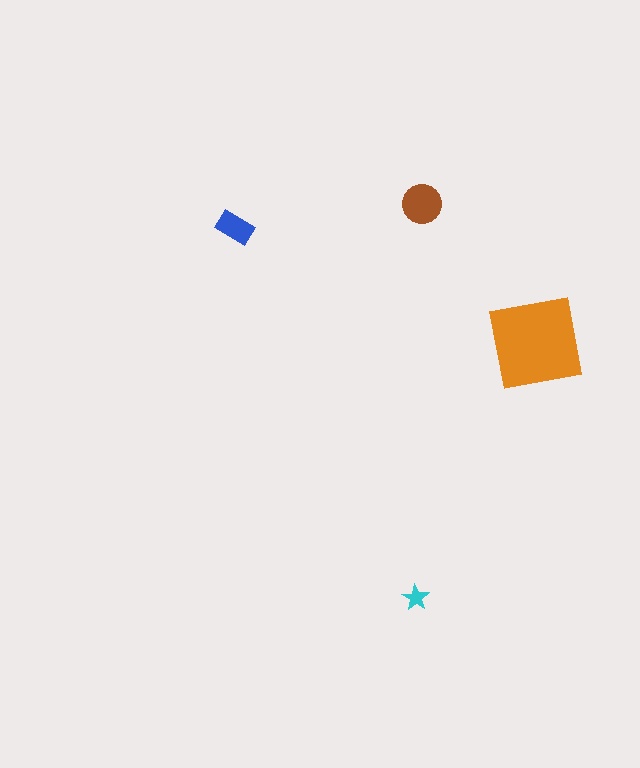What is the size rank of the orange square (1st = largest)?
1st.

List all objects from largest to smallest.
The orange square, the brown circle, the blue rectangle, the cyan star.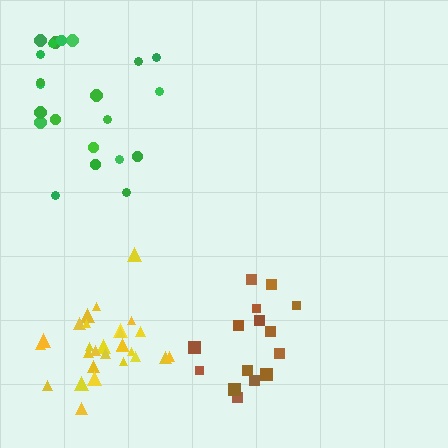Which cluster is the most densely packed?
Yellow.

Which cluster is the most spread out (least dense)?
Green.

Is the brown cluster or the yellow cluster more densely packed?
Yellow.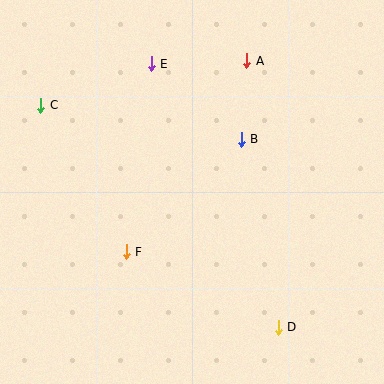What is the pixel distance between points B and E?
The distance between B and E is 118 pixels.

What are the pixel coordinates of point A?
Point A is at (247, 61).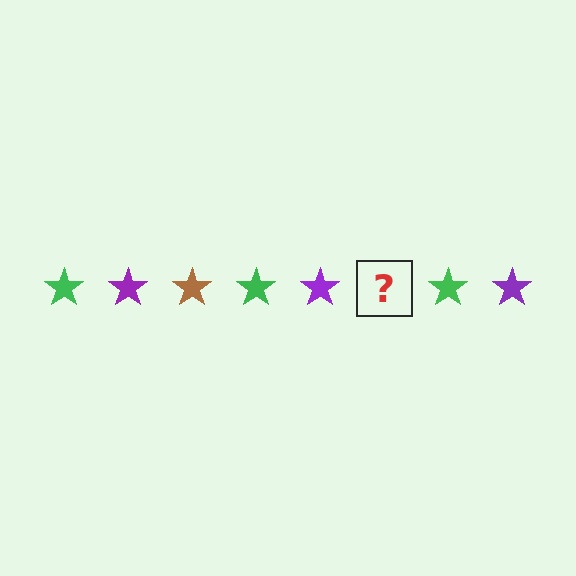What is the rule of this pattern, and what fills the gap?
The rule is that the pattern cycles through green, purple, brown stars. The gap should be filled with a brown star.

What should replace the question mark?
The question mark should be replaced with a brown star.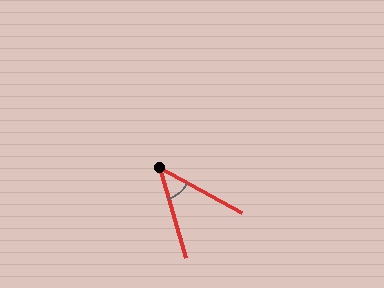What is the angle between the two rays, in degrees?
Approximately 45 degrees.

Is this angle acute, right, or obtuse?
It is acute.